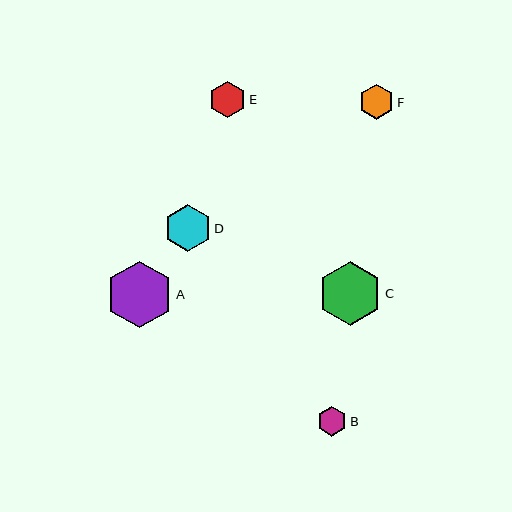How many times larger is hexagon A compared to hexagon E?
Hexagon A is approximately 1.8 times the size of hexagon E.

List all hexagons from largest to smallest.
From largest to smallest: A, C, D, E, F, B.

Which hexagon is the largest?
Hexagon A is the largest with a size of approximately 67 pixels.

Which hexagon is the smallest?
Hexagon B is the smallest with a size of approximately 30 pixels.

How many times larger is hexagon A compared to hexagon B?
Hexagon A is approximately 2.2 times the size of hexagon B.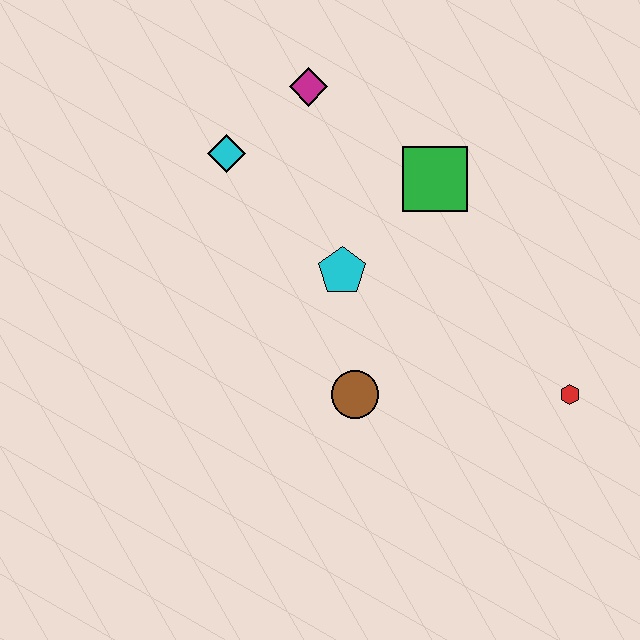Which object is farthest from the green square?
The red hexagon is farthest from the green square.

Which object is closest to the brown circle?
The cyan pentagon is closest to the brown circle.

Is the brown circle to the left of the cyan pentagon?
No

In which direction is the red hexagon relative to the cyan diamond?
The red hexagon is to the right of the cyan diamond.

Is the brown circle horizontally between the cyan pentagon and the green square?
Yes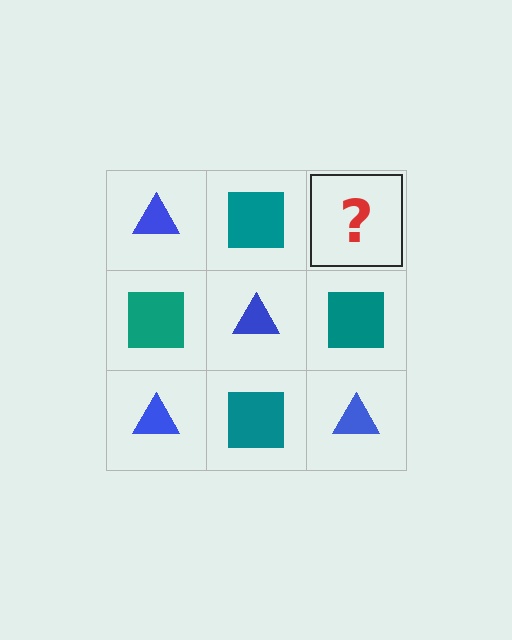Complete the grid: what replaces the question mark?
The question mark should be replaced with a blue triangle.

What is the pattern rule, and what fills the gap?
The rule is that it alternates blue triangle and teal square in a checkerboard pattern. The gap should be filled with a blue triangle.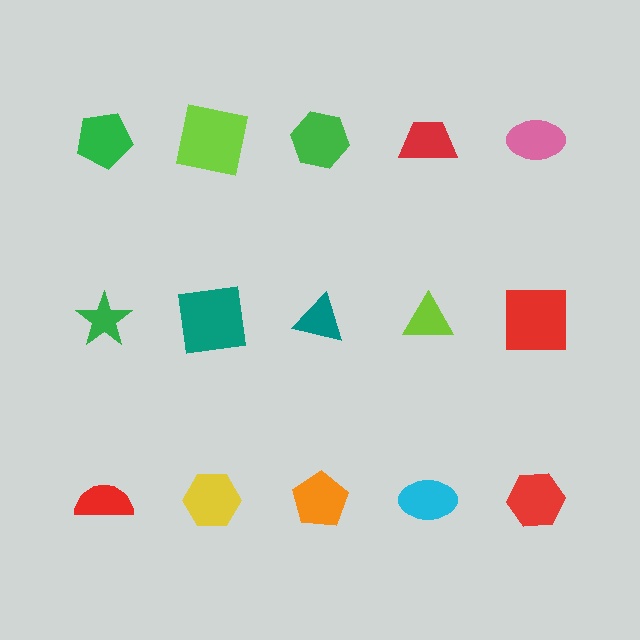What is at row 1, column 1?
A green pentagon.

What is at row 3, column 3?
An orange pentagon.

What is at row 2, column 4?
A lime triangle.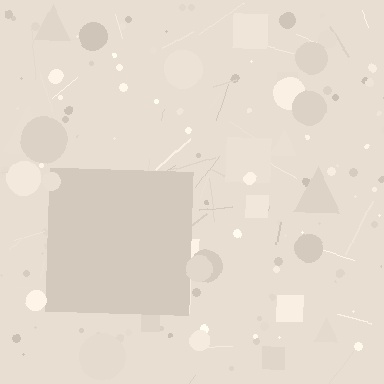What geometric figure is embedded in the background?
A square is embedded in the background.